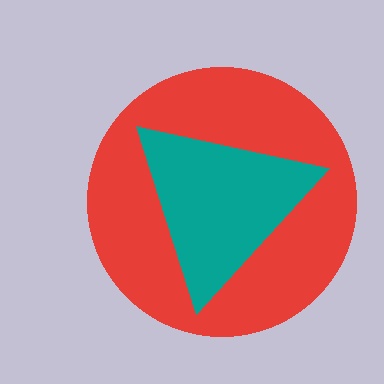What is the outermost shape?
The red circle.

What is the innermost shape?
The teal triangle.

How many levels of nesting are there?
2.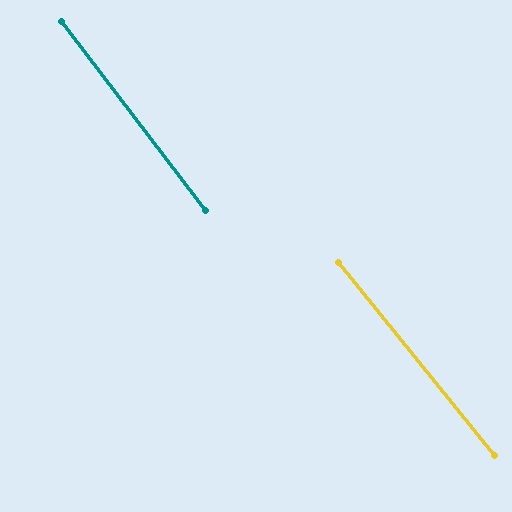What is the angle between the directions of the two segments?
Approximately 2 degrees.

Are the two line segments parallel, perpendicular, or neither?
Parallel — their directions differ by only 1.6°.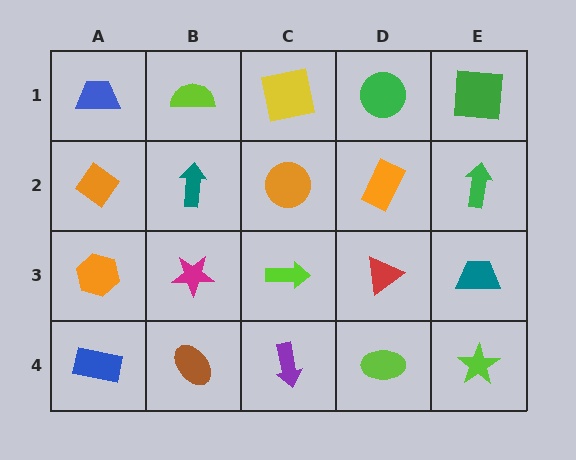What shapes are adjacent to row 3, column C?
An orange circle (row 2, column C), a purple arrow (row 4, column C), a magenta star (row 3, column B), a red triangle (row 3, column D).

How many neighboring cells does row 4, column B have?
3.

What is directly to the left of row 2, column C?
A teal arrow.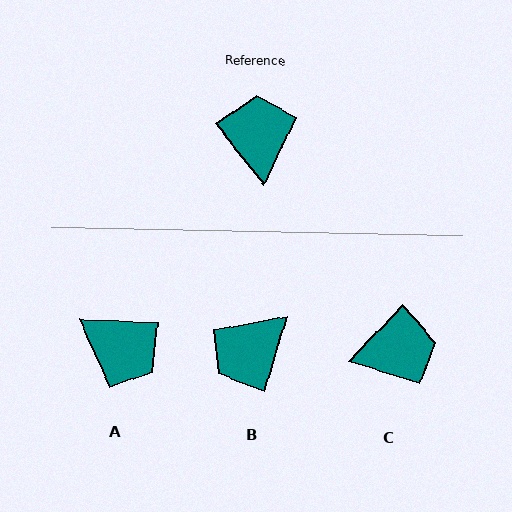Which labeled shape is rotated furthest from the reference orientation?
A, about 131 degrees away.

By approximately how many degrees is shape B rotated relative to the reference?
Approximately 126 degrees counter-clockwise.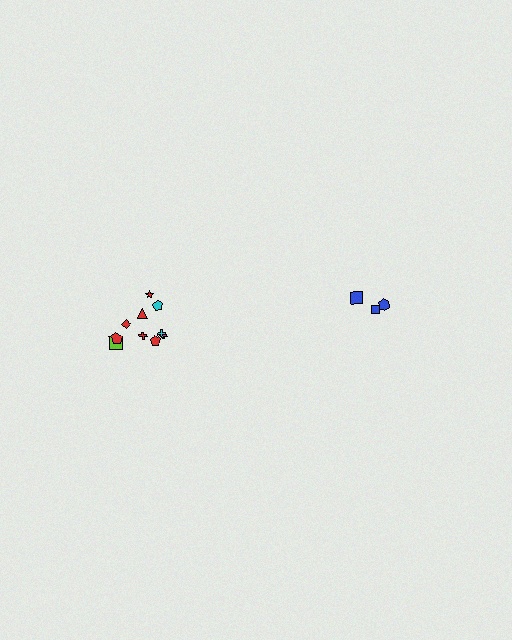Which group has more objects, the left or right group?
The left group.